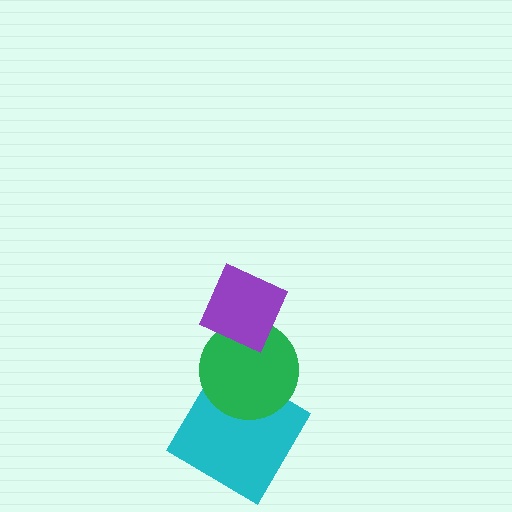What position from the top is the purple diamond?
The purple diamond is 1st from the top.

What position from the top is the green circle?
The green circle is 2nd from the top.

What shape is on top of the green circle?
The purple diamond is on top of the green circle.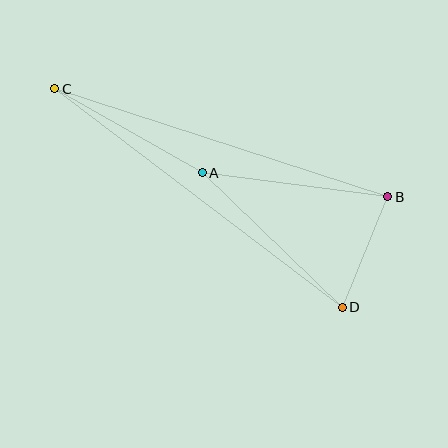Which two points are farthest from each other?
Points C and D are farthest from each other.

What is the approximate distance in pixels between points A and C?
The distance between A and C is approximately 169 pixels.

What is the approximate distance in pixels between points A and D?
The distance between A and D is approximately 194 pixels.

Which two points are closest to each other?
Points B and D are closest to each other.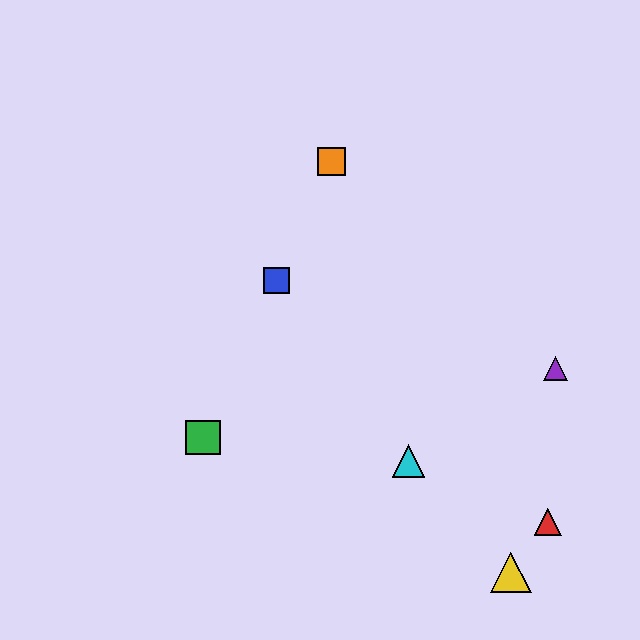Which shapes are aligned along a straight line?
The blue square, the green square, the orange square are aligned along a straight line.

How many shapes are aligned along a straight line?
3 shapes (the blue square, the green square, the orange square) are aligned along a straight line.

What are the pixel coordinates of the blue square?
The blue square is at (276, 280).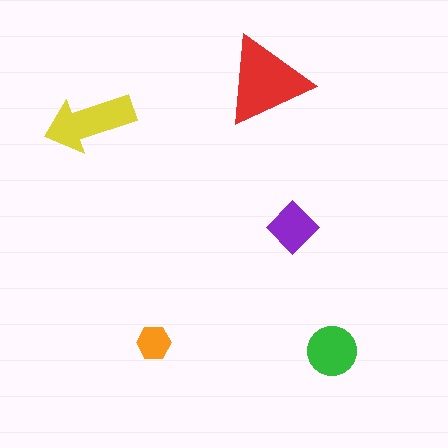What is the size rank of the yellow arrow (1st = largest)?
2nd.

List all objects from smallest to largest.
The orange hexagon, the purple diamond, the green circle, the yellow arrow, the red triangle.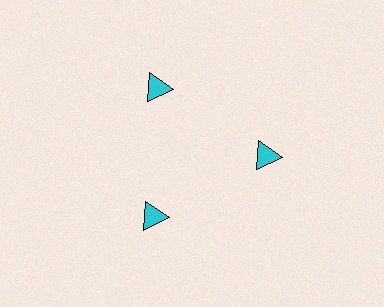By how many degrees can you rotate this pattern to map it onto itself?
The pattern maps onto itself every 120 degrees of rotation.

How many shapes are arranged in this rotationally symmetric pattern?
There are 3 shapes, arranged in 3 groups of 1.